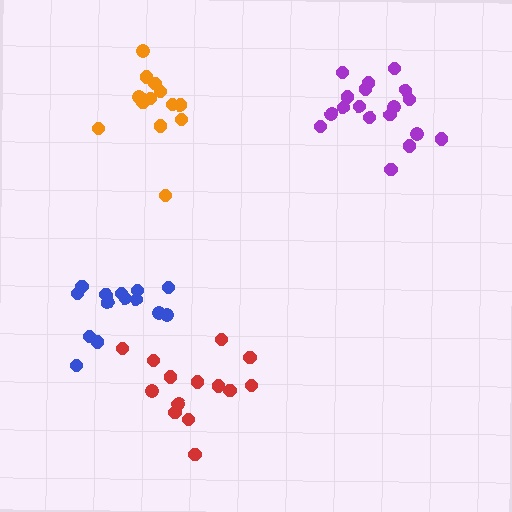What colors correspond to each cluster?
The clusters are colored: blue, orange, red, purple.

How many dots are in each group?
Group 1: 14 dots, Group 2: 14 dots, Group 3: 14 dots, Group 4: 18 dots (60 total).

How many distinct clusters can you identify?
There are 4 distinct clusters.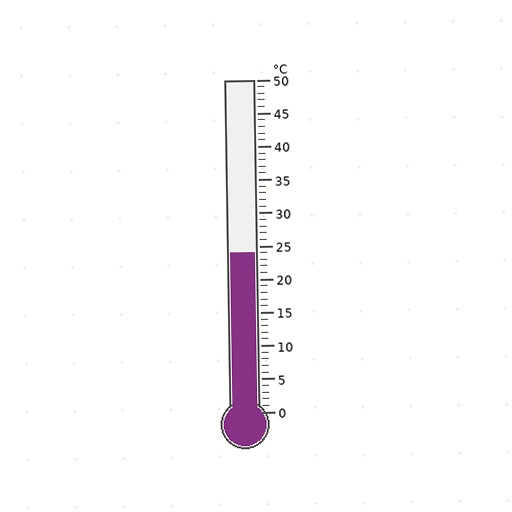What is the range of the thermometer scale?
The thermometer scale ranges from 0°C to 50°C.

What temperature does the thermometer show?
The thermometer shows approximately 24°C.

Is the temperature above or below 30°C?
The temperature is below 30°C.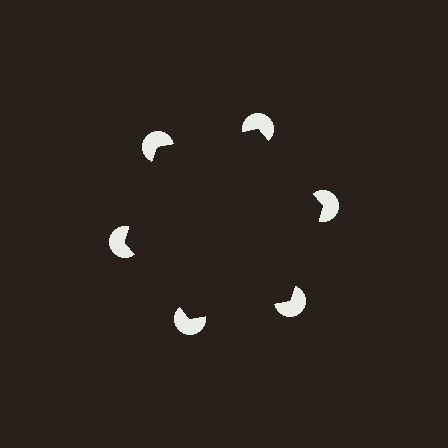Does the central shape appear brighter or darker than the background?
It typically appears slightly darker than the background, even though no actual brightness change is drawn.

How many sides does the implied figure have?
6 sides.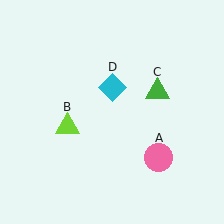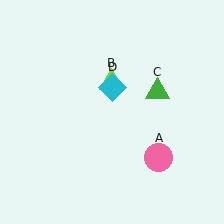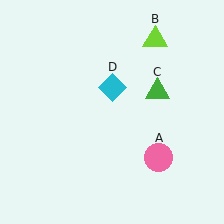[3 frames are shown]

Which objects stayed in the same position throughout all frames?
Pink circle (object A) and green triangle (object C) and cyan diamond (object D) remained stationary.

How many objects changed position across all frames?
1 object changed position: lime triangle (object B).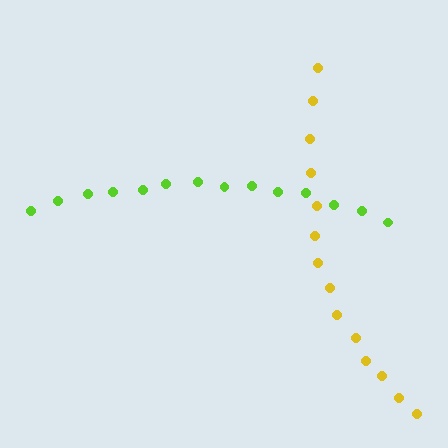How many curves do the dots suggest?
There are 2 distinct paths.